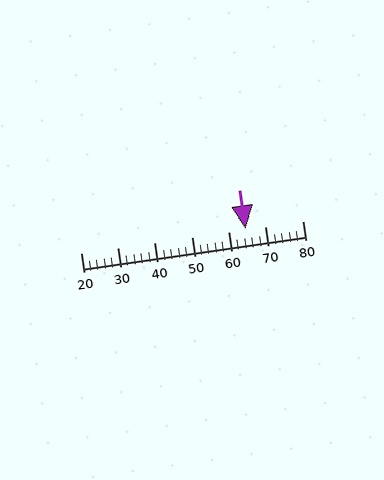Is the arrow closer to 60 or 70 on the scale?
The arrow is closer to 60.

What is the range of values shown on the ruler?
The ruler shows values from 20 to 80.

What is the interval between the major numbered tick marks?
The major tick marks are spaced 10 units apart.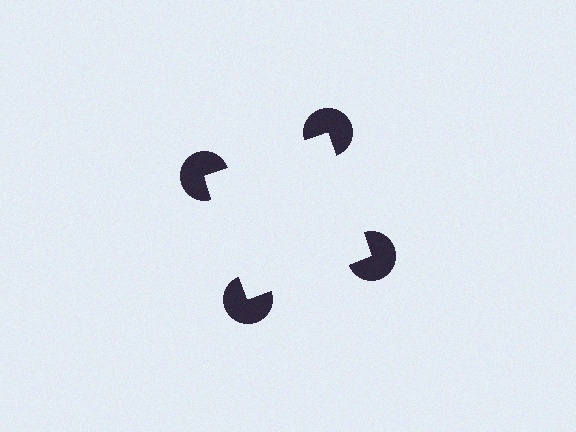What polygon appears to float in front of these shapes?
An illusory square — its edges are inferred from the aligned wedge cuts in the pac-man discs, not physically drawn.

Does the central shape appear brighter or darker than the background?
It typically appears slightly brighter than the background, even though no actual brightness change is drawn.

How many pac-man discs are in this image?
There are 4 — one at each vertex of the illusory square.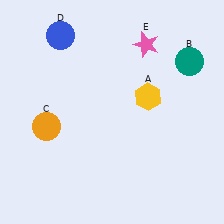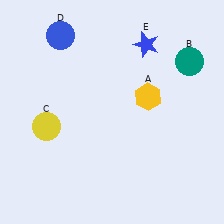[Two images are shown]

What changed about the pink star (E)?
In Image 1, E is pink. In Image 2, it changed to blue.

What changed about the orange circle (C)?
In Image 1, C is orange. In Image 2, it changed to yellow.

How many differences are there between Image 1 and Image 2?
There are 2 differences between the two images.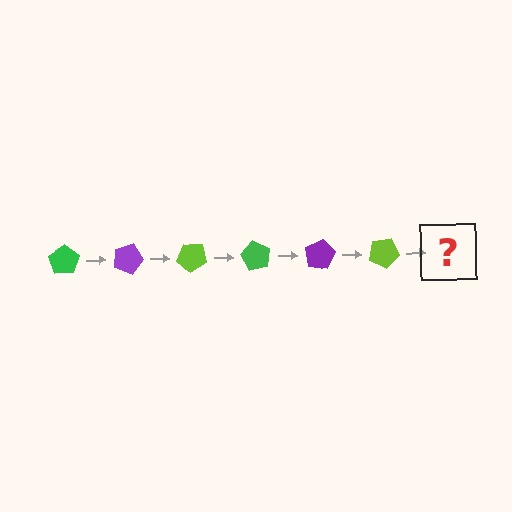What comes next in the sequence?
The next element should be a green pentagon, rotated 120 degrees from the start.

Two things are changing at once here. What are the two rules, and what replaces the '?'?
The two rules are that it rotates 20 degrees each step and the color cycles through green, purple, and lime. The '?' should be a green pentagon, rotated 120 degrees from the start.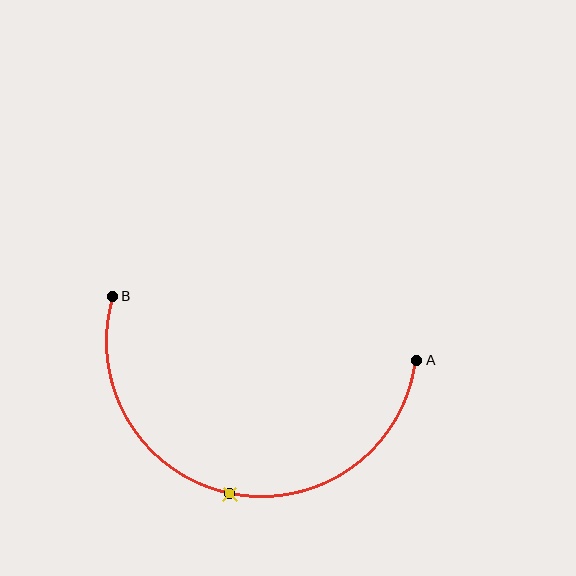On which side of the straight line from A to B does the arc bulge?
The arc bulges below the straight line connecting A and B.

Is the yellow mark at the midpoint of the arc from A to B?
Yes. The yellow mark lies on the arc at equal arc-length from both A and B — it is the arc midpoint.